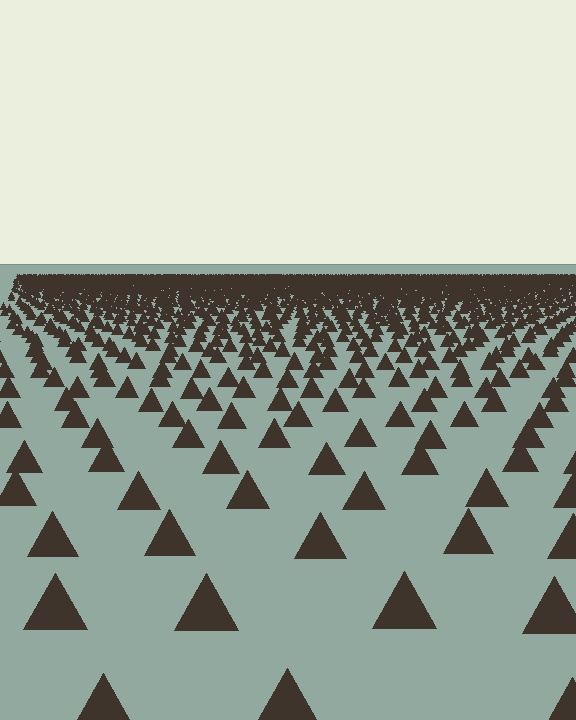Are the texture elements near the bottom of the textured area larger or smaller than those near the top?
Larger. Near the bottom, elements are closer to the viewer and appear at a bigger on-screen size.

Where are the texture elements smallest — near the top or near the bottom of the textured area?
Near the top.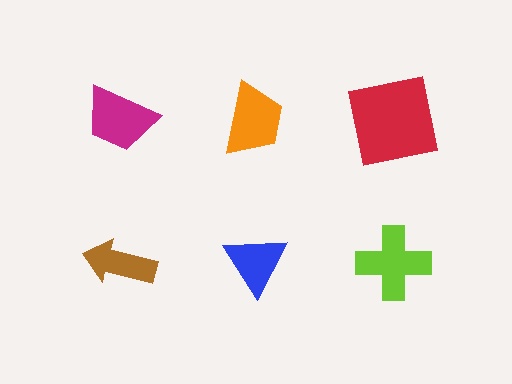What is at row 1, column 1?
A magenta trapezoid.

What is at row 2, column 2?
A blue triangle.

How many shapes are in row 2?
3 shapes.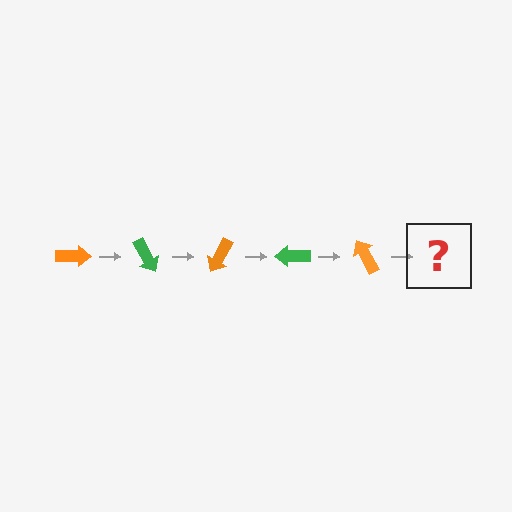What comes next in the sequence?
The next element should be a green arrow, rotated 300 degrees from the start.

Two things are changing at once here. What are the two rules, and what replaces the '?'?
The two rules are that it rotates 60 degrees each step and the color cycles through orange and green. The '?' should be a green arrow, rotated 300 degrees from the start.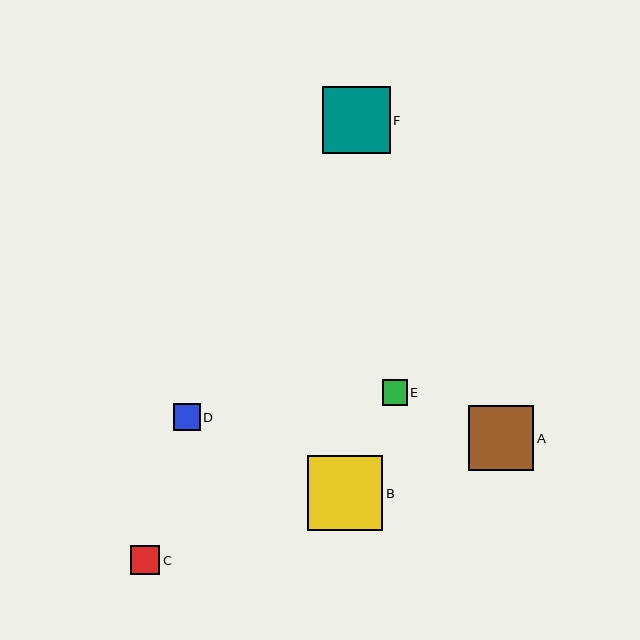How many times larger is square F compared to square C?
Square F is approximately 2.3 times the size of square C.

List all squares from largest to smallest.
From largest to smallest: B, F, A, C, D, E.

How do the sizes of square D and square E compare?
Square D and square E are approximately the same size.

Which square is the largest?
Square B is the largest with a size of approximately 75 pixels.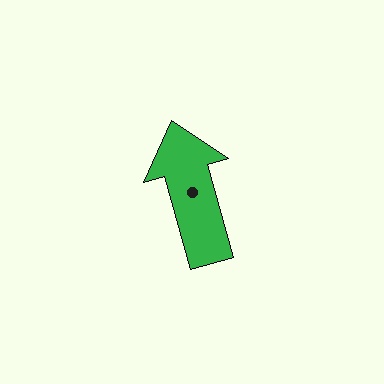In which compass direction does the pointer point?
North.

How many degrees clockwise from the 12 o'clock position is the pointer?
Approximately 344 degrees.